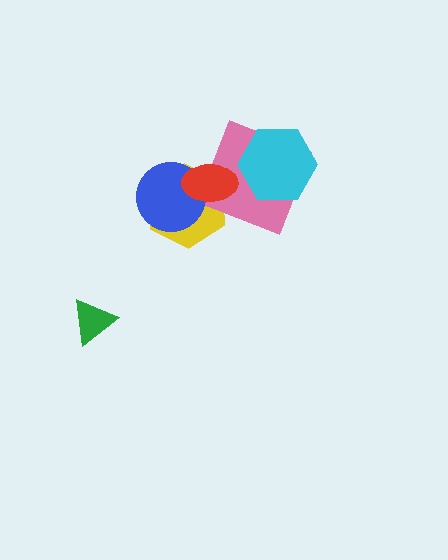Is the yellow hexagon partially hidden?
Yes, it is partially covered by another shape.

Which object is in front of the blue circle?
The red ellipse is in front of the blue circle.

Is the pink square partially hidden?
Yes, it is partially covered by another shape.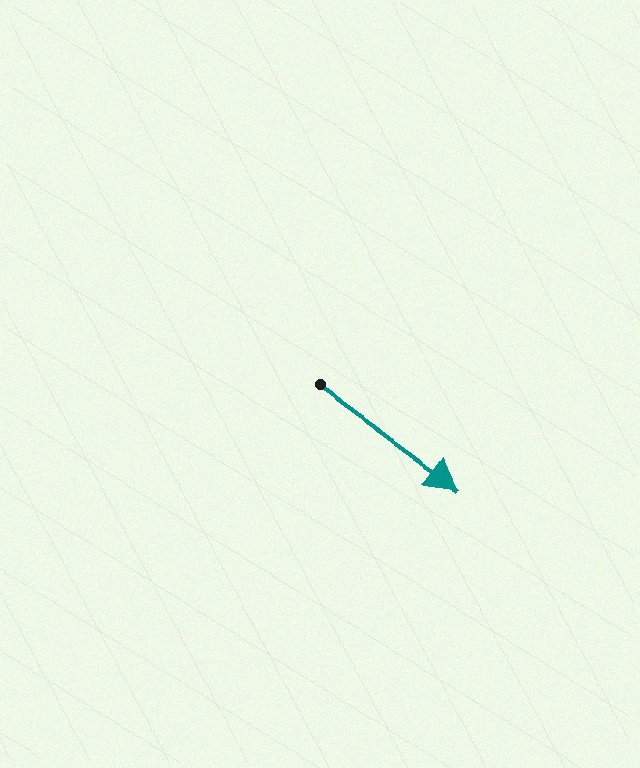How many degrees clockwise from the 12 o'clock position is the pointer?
Approximately 126 degrees.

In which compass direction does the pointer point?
Southeast.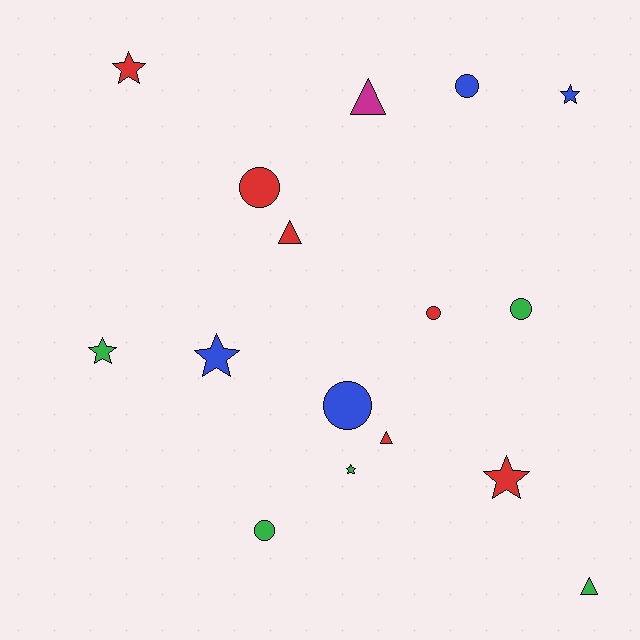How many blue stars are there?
There are 2 blue stars.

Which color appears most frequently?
Red, with 6 objects.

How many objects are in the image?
There are 16 objects.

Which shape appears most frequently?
Circle, with 6 objects.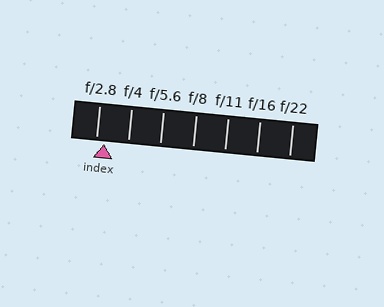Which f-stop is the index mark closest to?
The index mark is closest to f/2.8.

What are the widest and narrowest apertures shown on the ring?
The widest aperture shown is f/2.8 and the narrowest is f/22.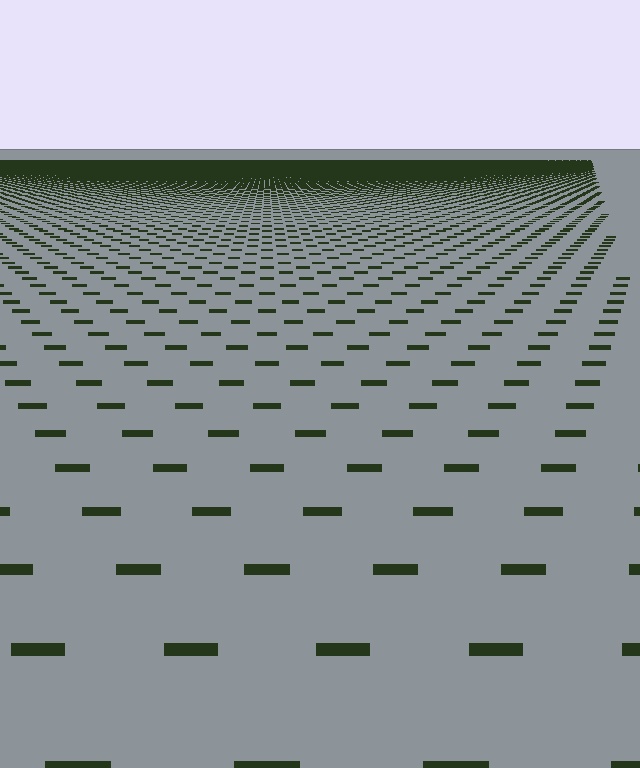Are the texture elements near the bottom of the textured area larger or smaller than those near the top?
Larger. Near the bottom, elements are closer to the viewer and appear at a bigger on-screen size.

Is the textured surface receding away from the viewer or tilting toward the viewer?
The surface is receding away from the viewer. Texture elements get smaller and denser toward the top.